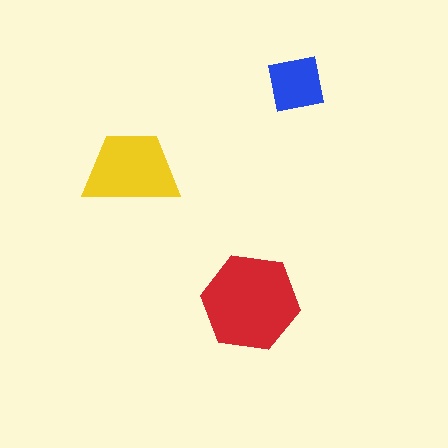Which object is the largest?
The red hexagon.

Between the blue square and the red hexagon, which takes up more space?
The red hexagon.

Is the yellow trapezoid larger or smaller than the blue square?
Larger.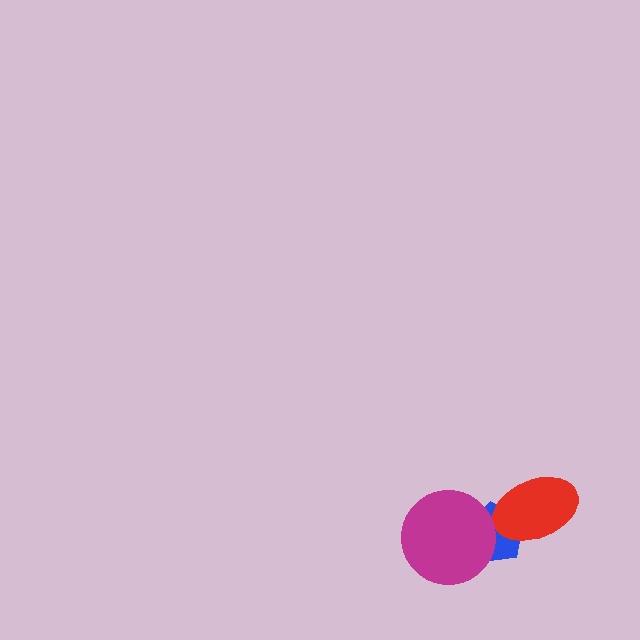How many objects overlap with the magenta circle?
1 object overlaps with the magenta circle.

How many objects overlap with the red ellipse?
1 object overlaps with the red ellipse.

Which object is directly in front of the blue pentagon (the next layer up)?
The red ellipse is directly in front of the blue pentagon.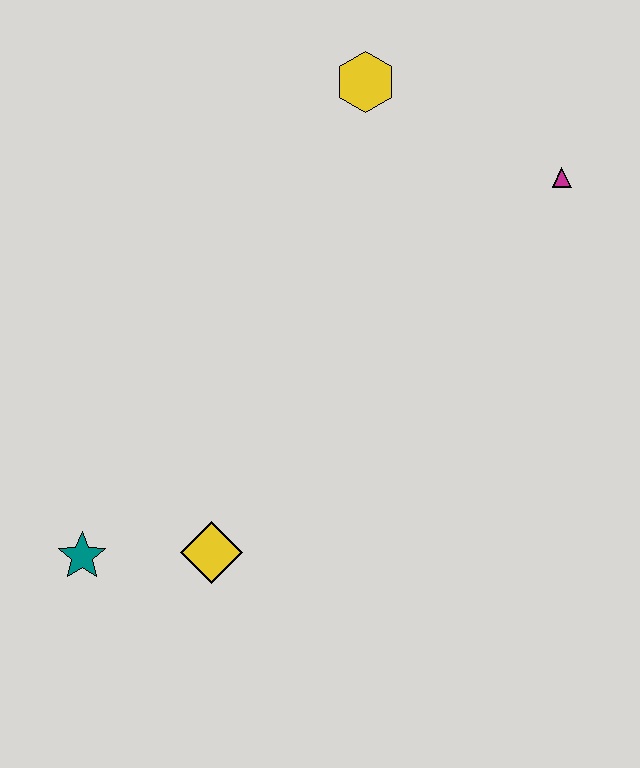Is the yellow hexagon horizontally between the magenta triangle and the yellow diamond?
Yes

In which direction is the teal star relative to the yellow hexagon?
The teal star is below the yellow hexagon.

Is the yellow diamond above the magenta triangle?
No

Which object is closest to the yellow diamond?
The teal star is closest to the yellow diamond.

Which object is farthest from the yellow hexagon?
The teal star is farthest from the yellow hexagon.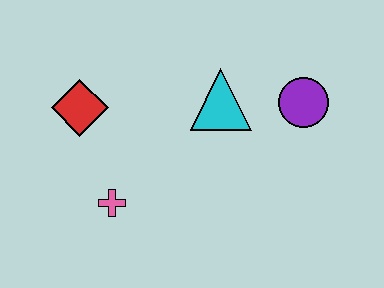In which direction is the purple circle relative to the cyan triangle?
The purple circle is to the right of the cyan triangle.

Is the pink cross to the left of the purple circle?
Yes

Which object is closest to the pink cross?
The red diamond is closest to the pink cross.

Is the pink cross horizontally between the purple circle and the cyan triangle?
No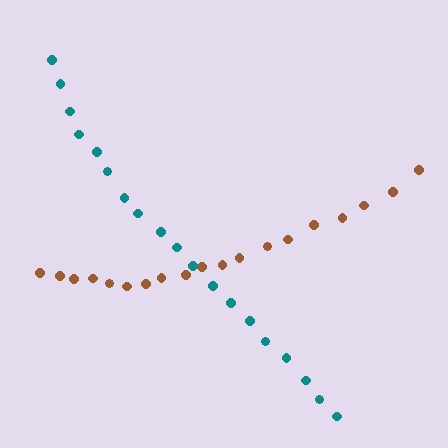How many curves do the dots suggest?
There are 2 distinct paths.